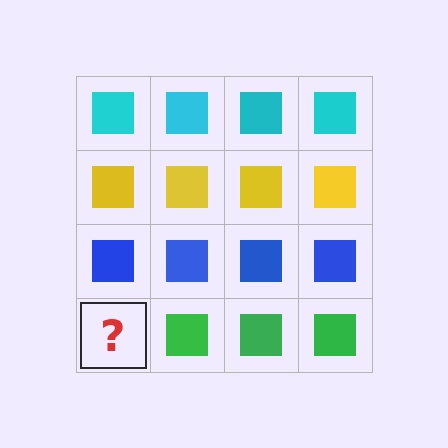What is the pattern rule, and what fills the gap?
The rule is that each row has a consistent color. The gap should be filled with a green square.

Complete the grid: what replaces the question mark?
The question mark should be replaced with a green square.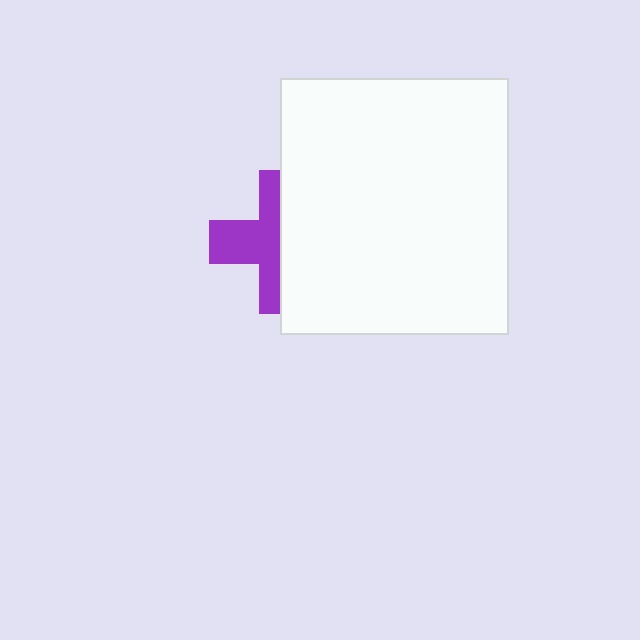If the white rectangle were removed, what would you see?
You would see the complete purple cross.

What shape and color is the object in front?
The object in front is a white rectangle.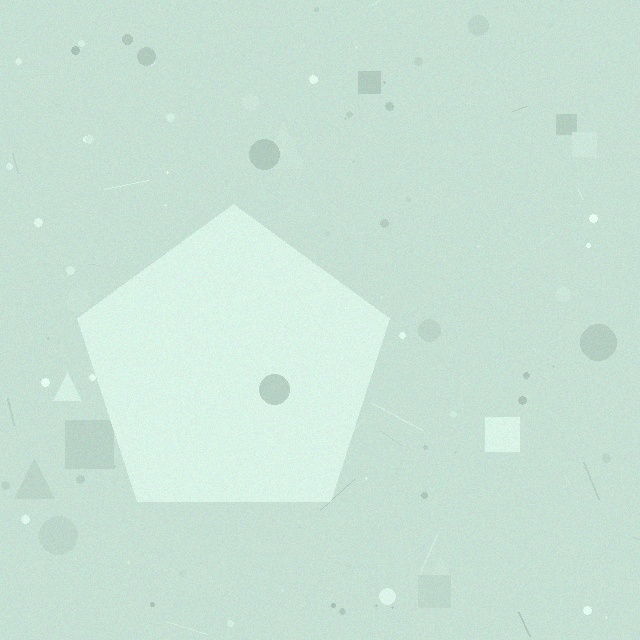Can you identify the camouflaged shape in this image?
The camouflaged shape is a pentagon.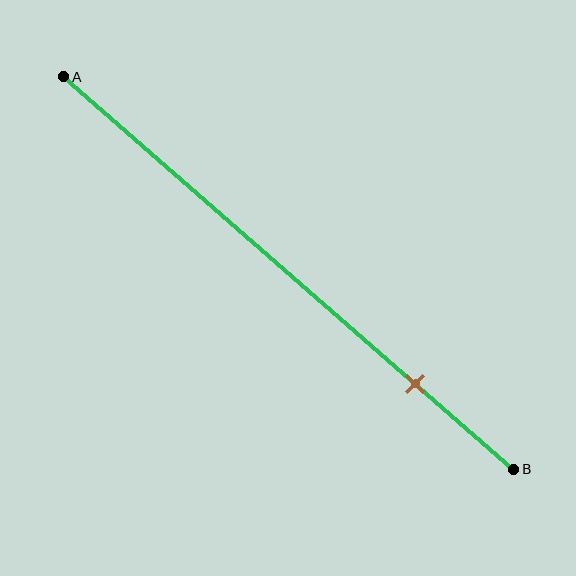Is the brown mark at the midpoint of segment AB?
No, the mark is at about 80% from A, not at the 50% midpoint.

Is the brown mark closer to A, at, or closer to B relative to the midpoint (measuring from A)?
The brown mark is closer to point B than the midpoint of segment AB.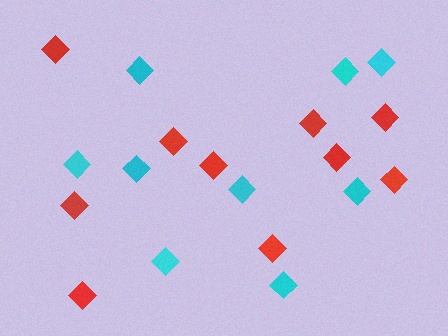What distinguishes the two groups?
There are 2 groups: one group of red diamonds (10) and one group of cyan diamonds (9).